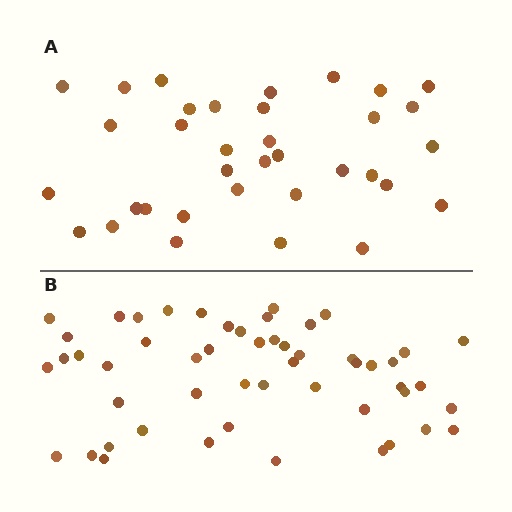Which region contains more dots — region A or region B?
Region B (the bottom region) has more dots.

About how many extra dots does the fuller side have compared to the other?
Region B has approximately 15 more dots than region A.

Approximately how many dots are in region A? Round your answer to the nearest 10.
About 40 dots. (The exact count is 35, which rounds to 40.)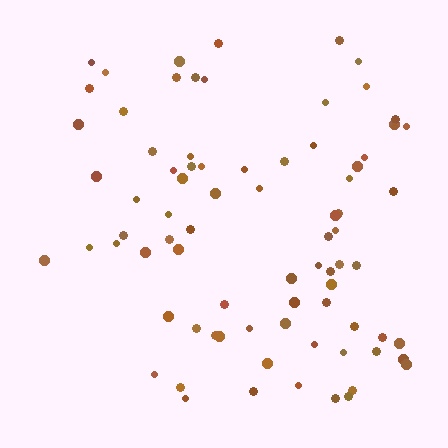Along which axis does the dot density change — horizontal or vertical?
Horizontal.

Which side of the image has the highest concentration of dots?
The right.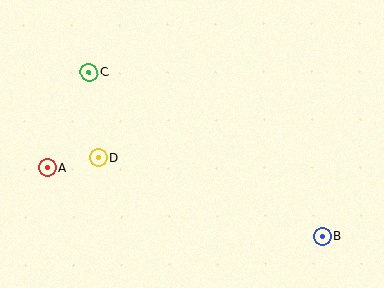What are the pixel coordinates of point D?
Point D is at (98, 157).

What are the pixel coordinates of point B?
Point B is at (322, 236).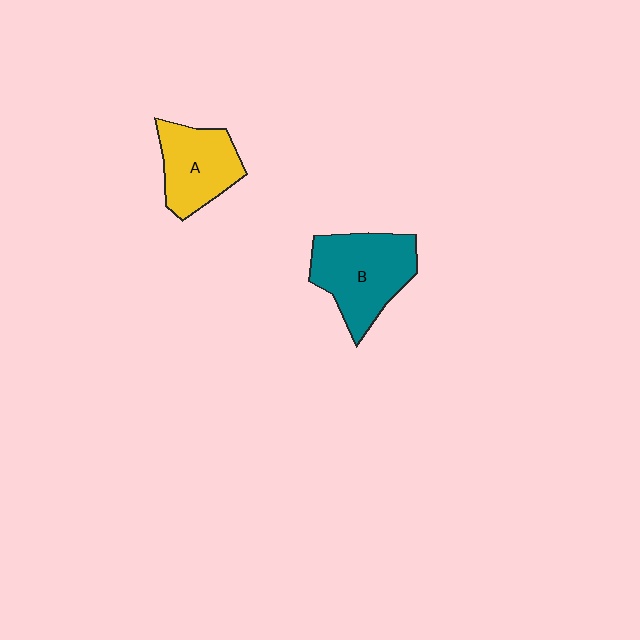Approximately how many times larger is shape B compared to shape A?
Approximately 1.3 times.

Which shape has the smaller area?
Shape A (yellow).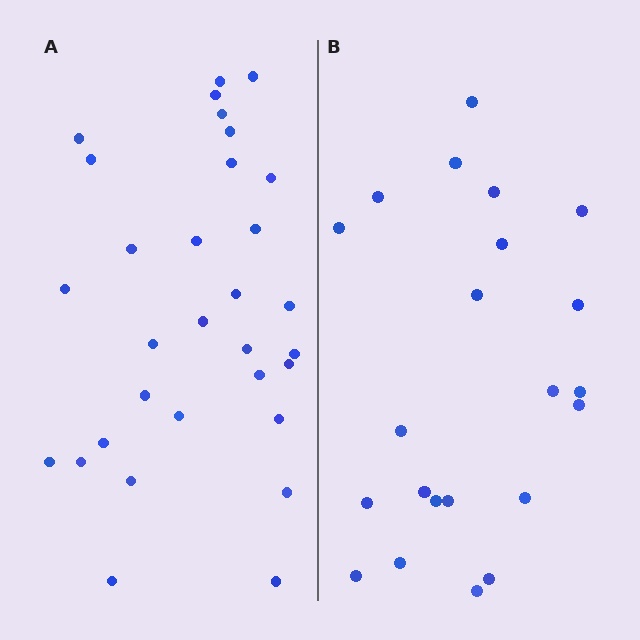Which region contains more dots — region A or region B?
Region A (the left region) has more dots.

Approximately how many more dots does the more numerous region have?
Region A has roughly 8 or so more dots than region B.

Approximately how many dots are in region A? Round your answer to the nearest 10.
About 30 dots. (The exact count is 31, which rounds to 30.)